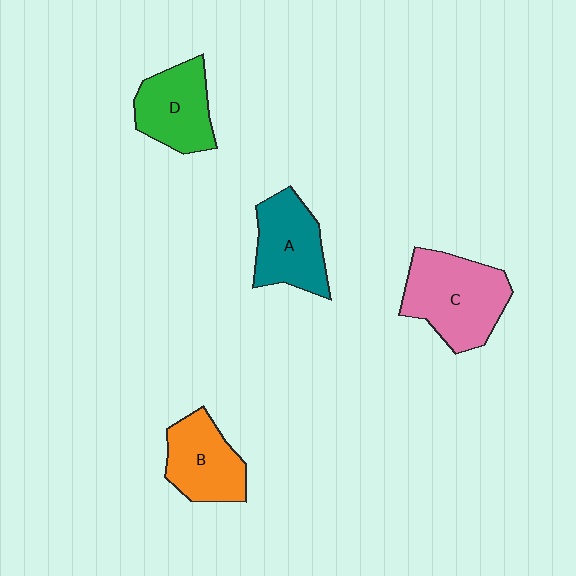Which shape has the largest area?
Shape C (pink).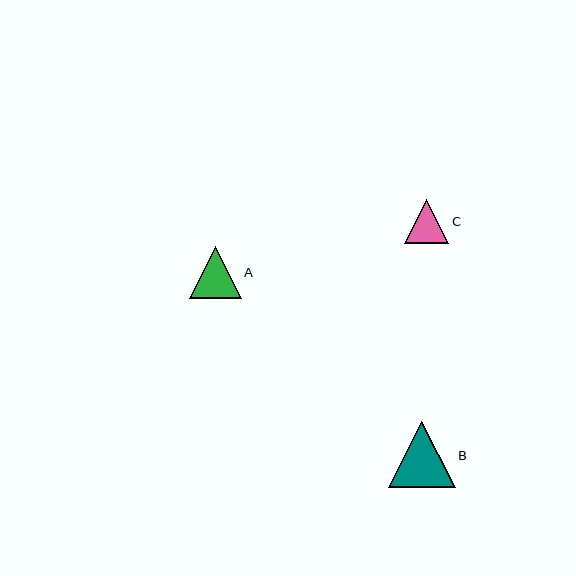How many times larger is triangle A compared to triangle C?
Triangle A is approximately 1.2 times the size of triangle C.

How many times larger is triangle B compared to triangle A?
Triangle B is approximately 1.3 times the size of triangle A.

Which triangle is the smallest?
Triangle C is the smallest with a size of approximately 44 pixels.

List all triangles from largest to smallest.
From largest to smallest: B, A, C.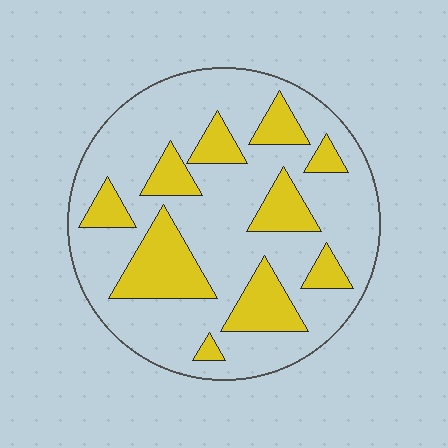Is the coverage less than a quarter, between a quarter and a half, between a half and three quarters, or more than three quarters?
Between a quarter and a half.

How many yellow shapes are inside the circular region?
10.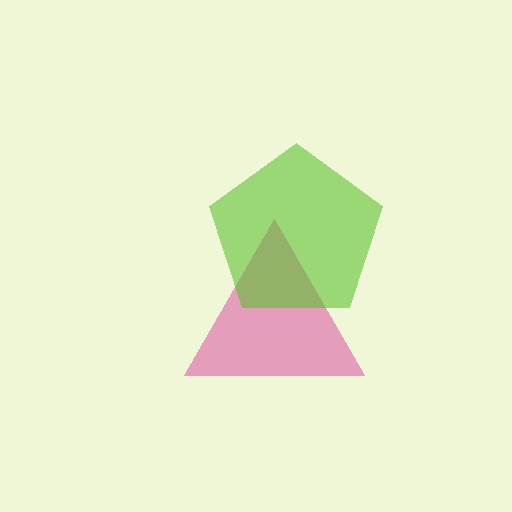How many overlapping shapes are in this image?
There are 2 overlapping shapes in the image.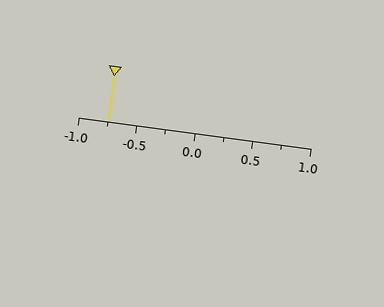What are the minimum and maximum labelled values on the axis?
The axis runs from -1.0 to 1.0.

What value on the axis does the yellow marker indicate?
The marker indicates approximately -0.75.